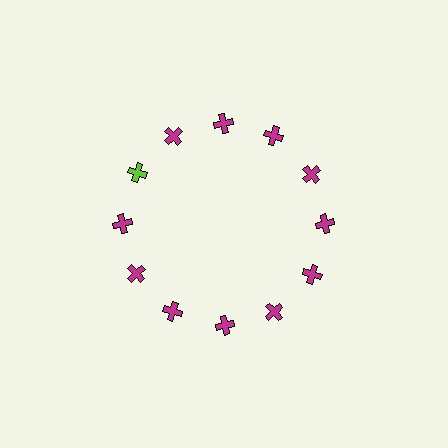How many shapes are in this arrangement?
There are 12 shapes arranged in a ring pattern.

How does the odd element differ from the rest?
It has a different color: lime instead of magenta.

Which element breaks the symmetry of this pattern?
The lime cross at roughly the 10 o'clock position breaks the symmetry. All other shapes are magenta crosses.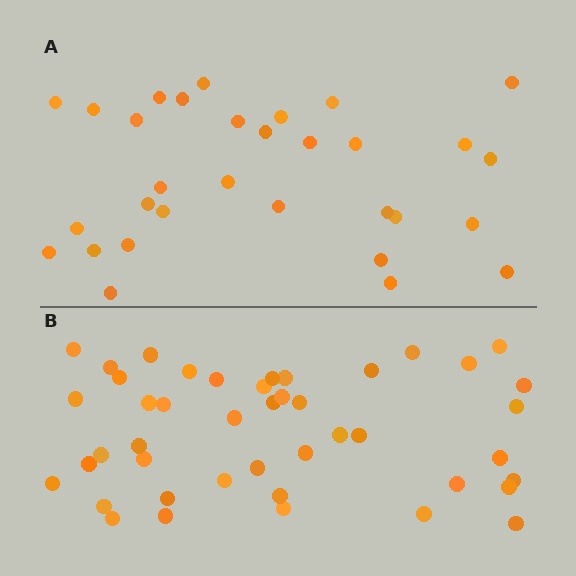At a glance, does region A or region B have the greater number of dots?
Region B (the bottom region) has more dots.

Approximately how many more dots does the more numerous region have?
Region B has approximately 15 more dots than region A.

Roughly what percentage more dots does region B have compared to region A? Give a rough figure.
About 40% more.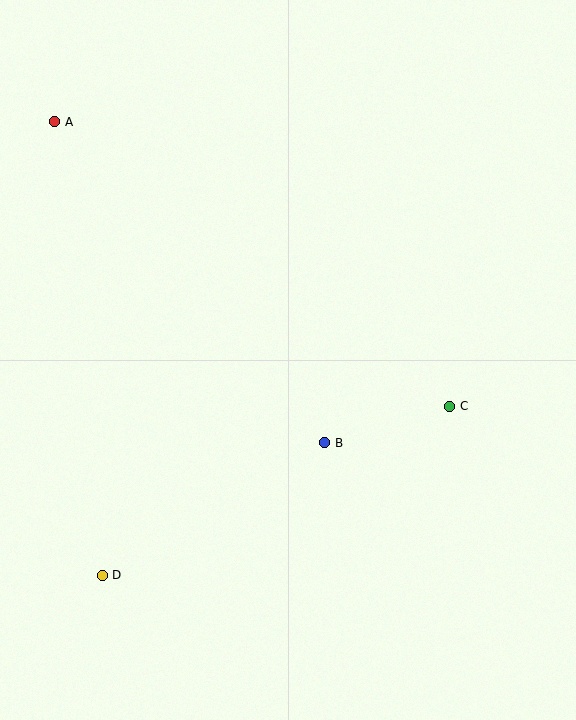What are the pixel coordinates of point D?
Point D is at (102, 575).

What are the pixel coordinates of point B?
Point B is at (325, 443).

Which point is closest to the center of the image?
Point B at (325, 443) is closest to the center.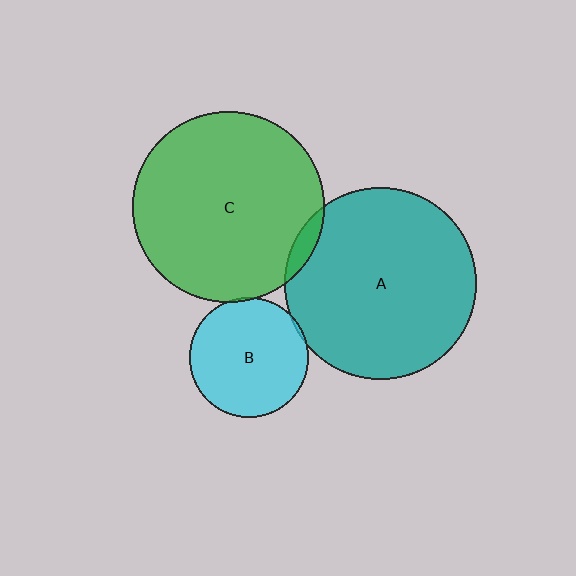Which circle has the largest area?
Circle A (teal).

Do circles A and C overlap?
Yes.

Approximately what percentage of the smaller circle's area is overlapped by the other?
Approximately 5%.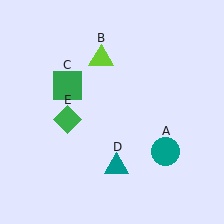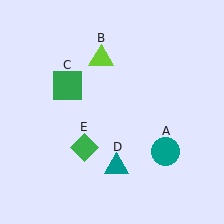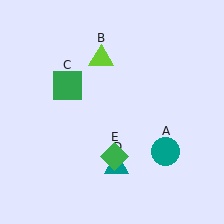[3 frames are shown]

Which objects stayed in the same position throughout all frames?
Teal circle (object A) and lime triangle (object B) and green square (object C) and teal triangle (object D) remained stationary.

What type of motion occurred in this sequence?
The green diamond (object E) rotated counterclockwise around the center of the scene.